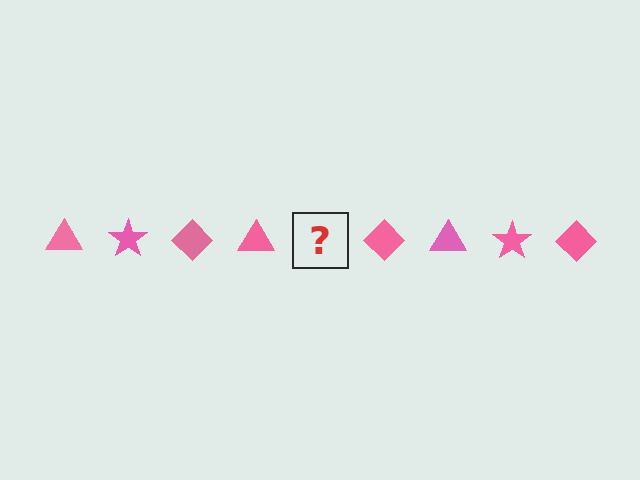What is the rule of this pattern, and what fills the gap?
The rule is that the pattern cycles through triangle, star, diamond shapes in pink. The gap should be filled with a pink star.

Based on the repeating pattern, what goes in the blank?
The blank should be a pink star.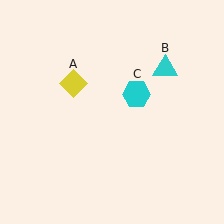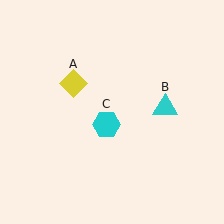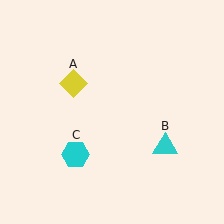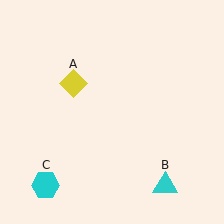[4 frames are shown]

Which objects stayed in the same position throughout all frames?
Yellow diamond (object A) remained stationary.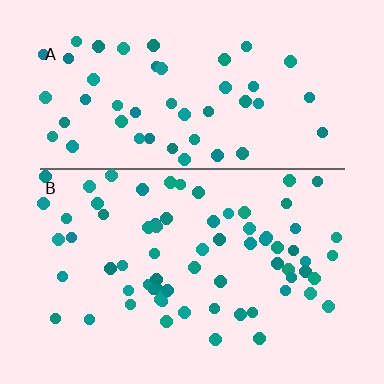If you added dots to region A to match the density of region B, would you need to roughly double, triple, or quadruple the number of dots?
Approximately double.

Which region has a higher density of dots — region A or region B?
B (the bottom).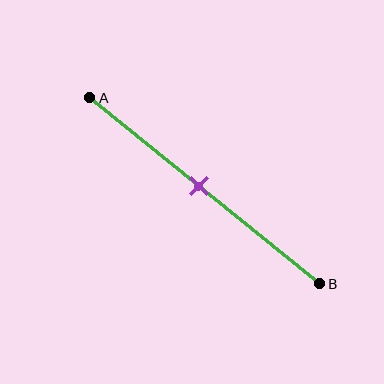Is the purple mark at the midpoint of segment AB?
Yes, the mark is approximately at the midpoint.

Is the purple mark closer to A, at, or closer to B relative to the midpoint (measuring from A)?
The purple mark is approximately at the midpoint of segment AB.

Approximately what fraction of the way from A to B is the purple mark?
The purple mark is approximately 50% of the way from A to B.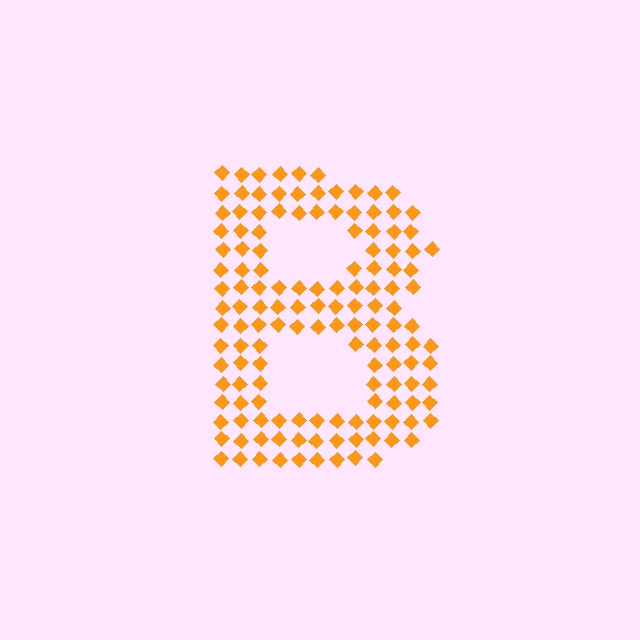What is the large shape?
The large shape is the letter B.